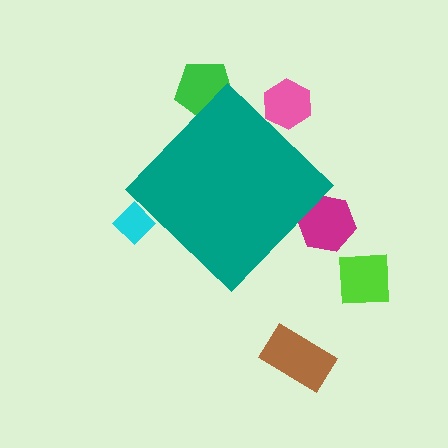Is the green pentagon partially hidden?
Yes, the green pentagon is partially hidden behind the teal diamond.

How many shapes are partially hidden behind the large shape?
4 shapes are partially hidden.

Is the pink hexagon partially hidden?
Yes, the pink hexagon is partially hidden behind the teal diamond.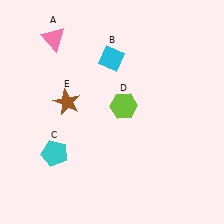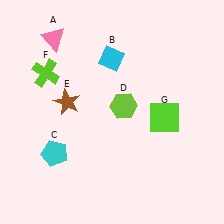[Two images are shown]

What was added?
A lime cross (F), a lime square (G) were added in Image 2.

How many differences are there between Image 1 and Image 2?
There are 2 differences between the two images.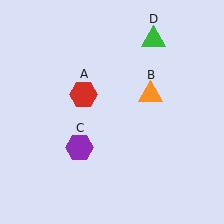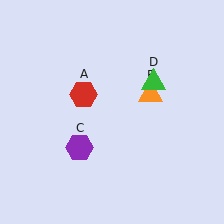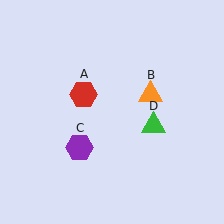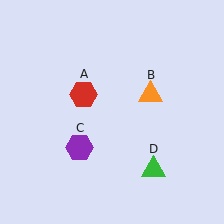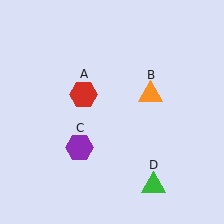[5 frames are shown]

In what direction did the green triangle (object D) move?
The green triangle (object D) moved down.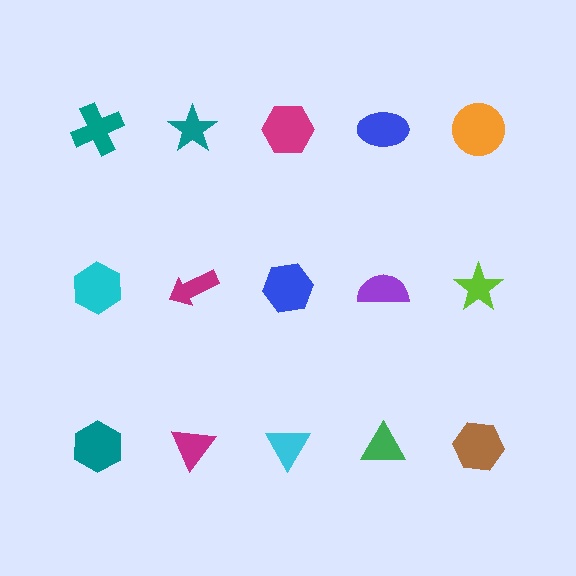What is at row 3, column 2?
A magenta triangle.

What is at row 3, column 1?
A teal hexagon.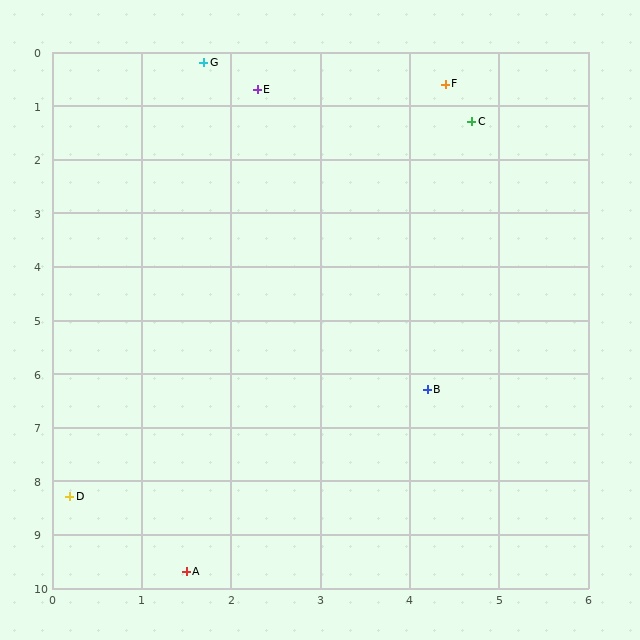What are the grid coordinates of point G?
Point G is at approximately (1.7, 0.2).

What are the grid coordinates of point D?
Point D is at approximately (0.2, 8.3).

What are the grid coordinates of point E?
Point E is at approximately (2.3, 0.7).